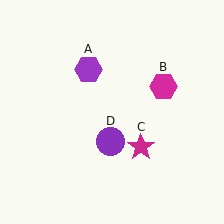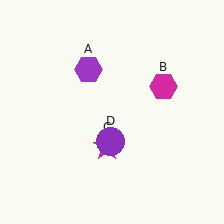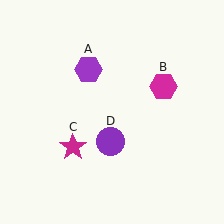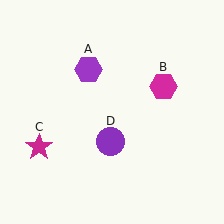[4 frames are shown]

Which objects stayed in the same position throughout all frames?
Purple hexagon (object A) and magenta hexagon (object B) and purple circle (object D) remained stationary.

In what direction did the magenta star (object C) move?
The magenta star (object C) moved left.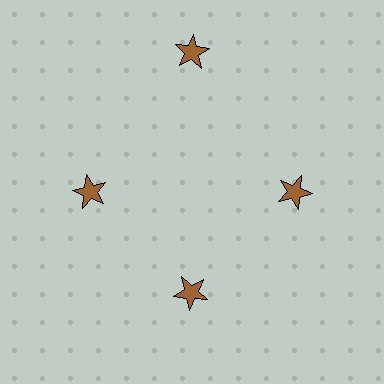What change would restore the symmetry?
The symmetry would be restored by moving it inward, back onto the ring so that all 4 stars sit at equal angles and equal distance from the center.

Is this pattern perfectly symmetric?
No. The 4 brown stars are arranged in a ring, but one element near the 12 o'clock position is pushed outward from the center, breaking the 4-fold rotational symmetry.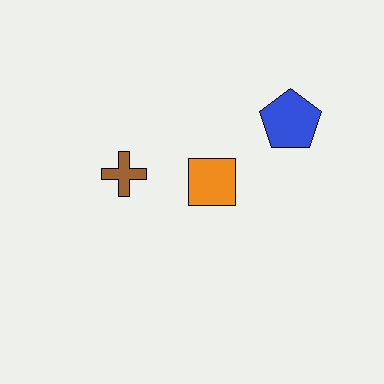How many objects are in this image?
There are 3 objects.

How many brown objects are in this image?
There is 1 brown object.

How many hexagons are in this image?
There are no hexagons.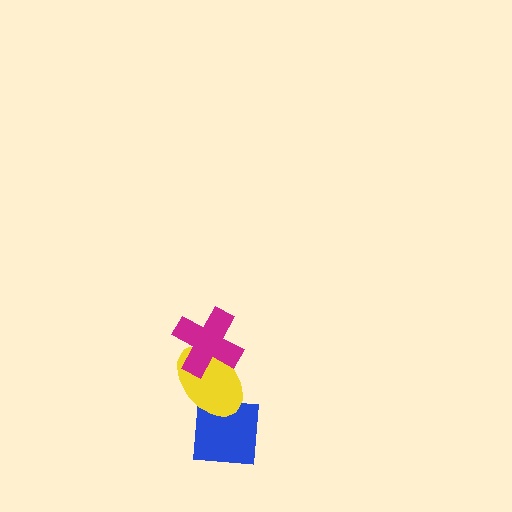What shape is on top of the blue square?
The yellow ellipse is on top of the blue square.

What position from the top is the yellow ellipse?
The yellow ellipse is 2nd from the top.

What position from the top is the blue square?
The blue square is 3rd from the top.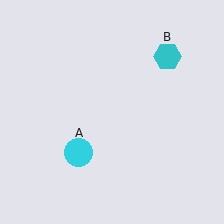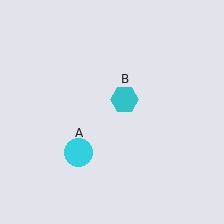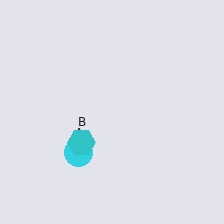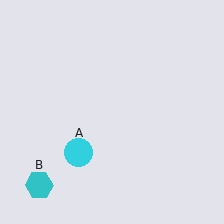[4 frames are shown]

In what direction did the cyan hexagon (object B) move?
The cyan hexagon (object B) moved down and to the left.